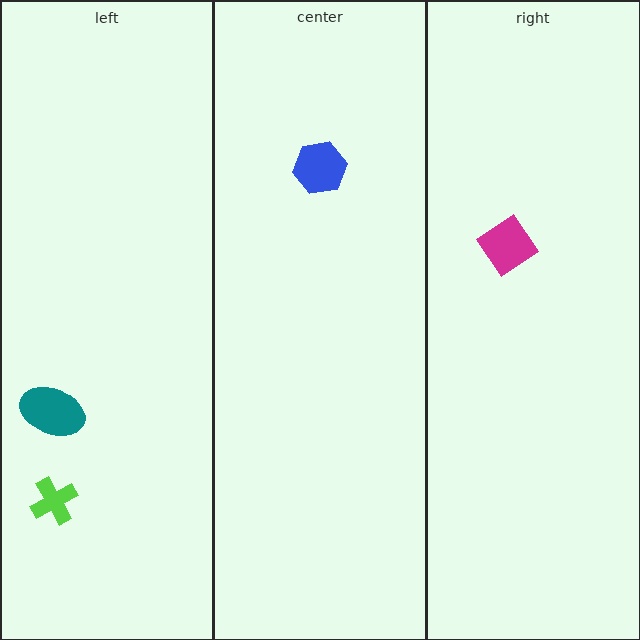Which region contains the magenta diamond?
The right region.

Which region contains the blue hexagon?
The center region.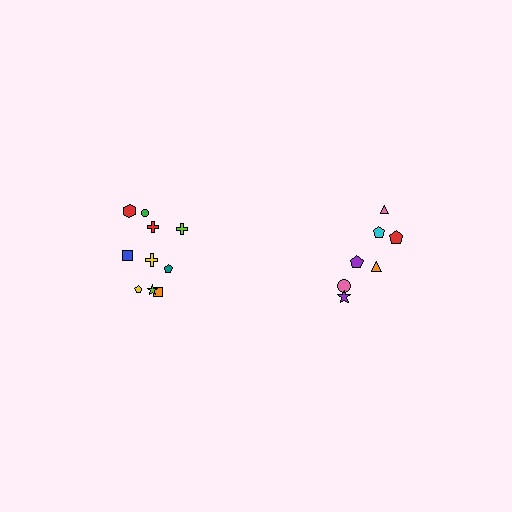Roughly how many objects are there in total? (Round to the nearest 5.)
Roughly 20 objects in total.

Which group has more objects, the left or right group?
The left group.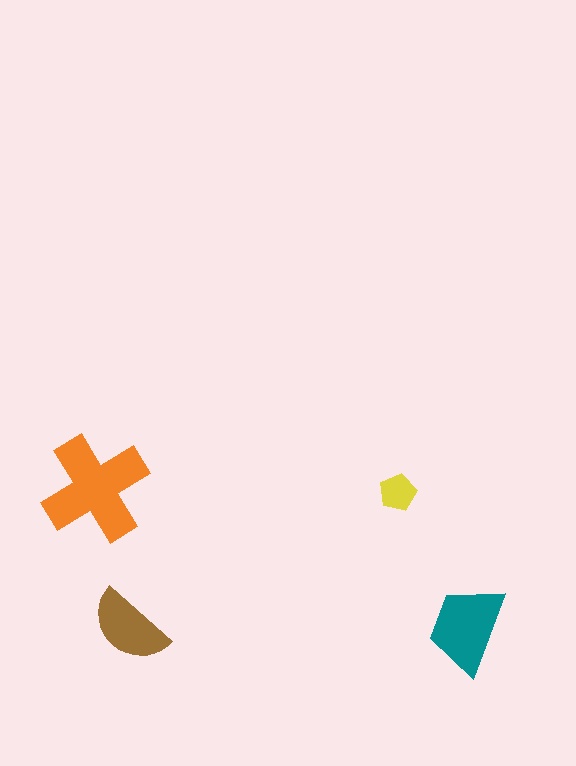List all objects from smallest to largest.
The yellow pentagon, the brown semicircle, the teal trapezoid, the orange cross.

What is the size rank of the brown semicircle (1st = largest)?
3rd.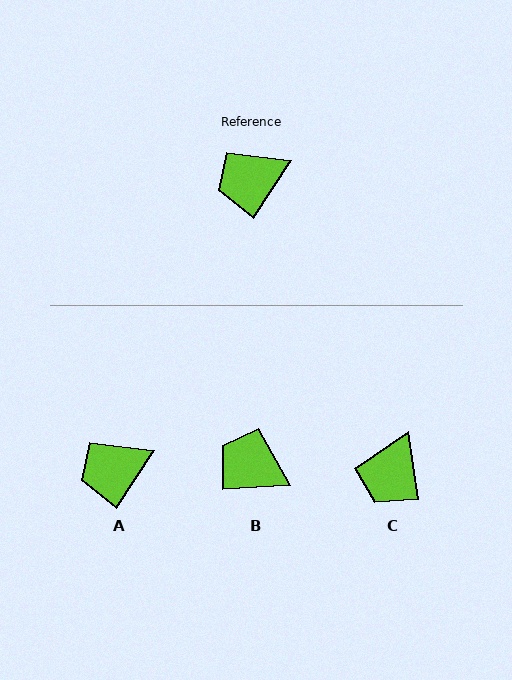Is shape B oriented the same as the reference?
No, it is off by about 53 degrees.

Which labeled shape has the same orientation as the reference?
A.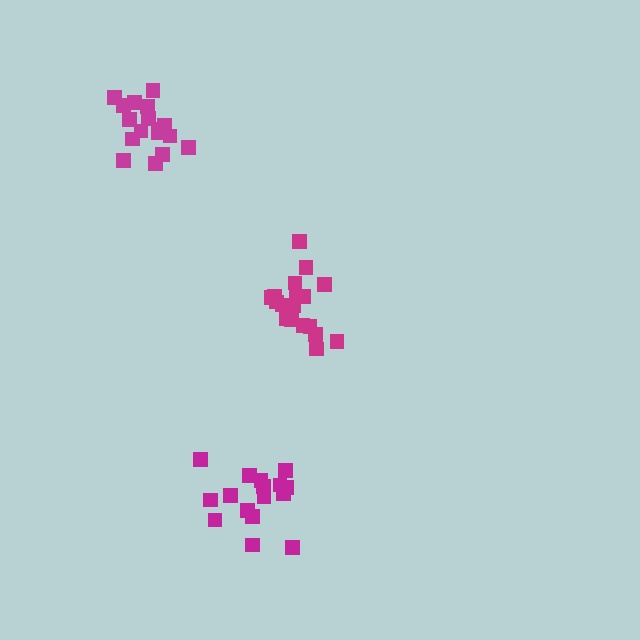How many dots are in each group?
Group 1: 16 dots, Group 2: 17 dots, Group 3: 18 dots (51 total).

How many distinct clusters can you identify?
There are 3 distinct clusters.